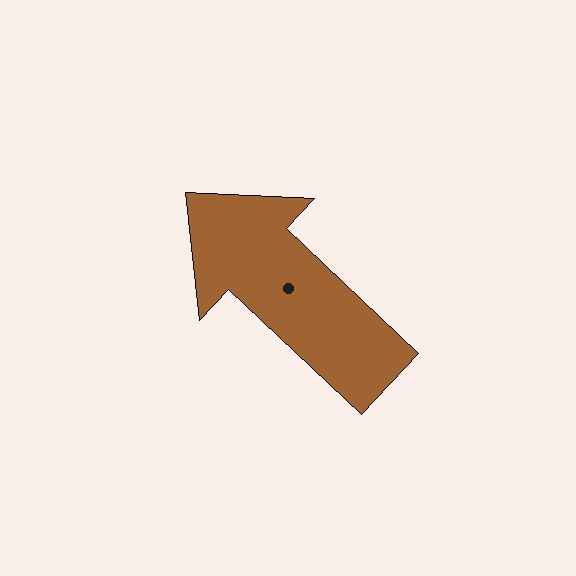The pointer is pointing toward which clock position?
Roughly 10 o'clock.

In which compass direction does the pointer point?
Northwest.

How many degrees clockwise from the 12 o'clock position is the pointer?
Approximately 313 degrees.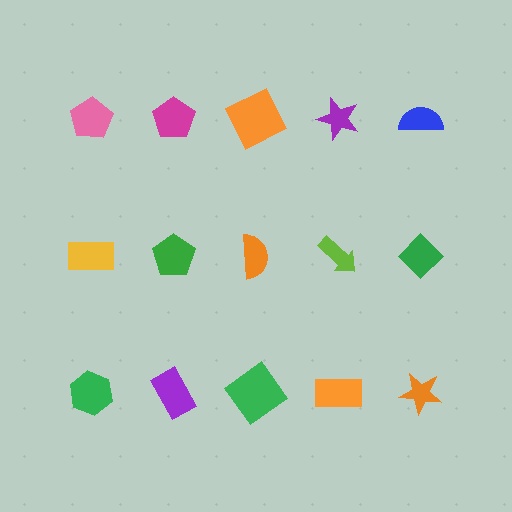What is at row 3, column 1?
A green hexagon.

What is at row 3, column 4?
An orange rectangle.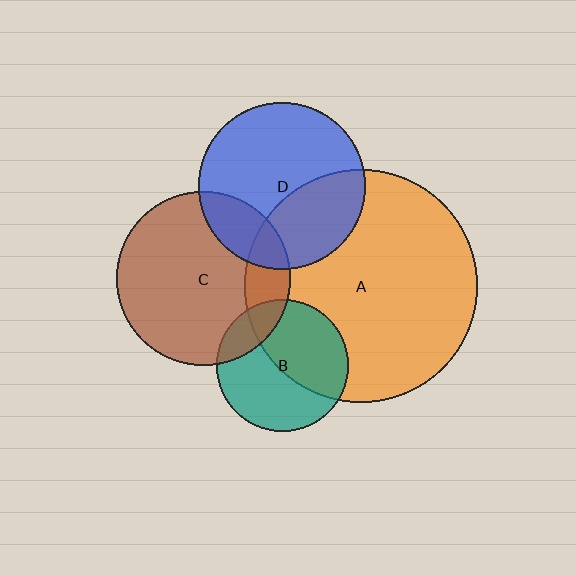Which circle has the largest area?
Circle A (orange).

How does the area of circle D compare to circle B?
Approximately 1.6 times.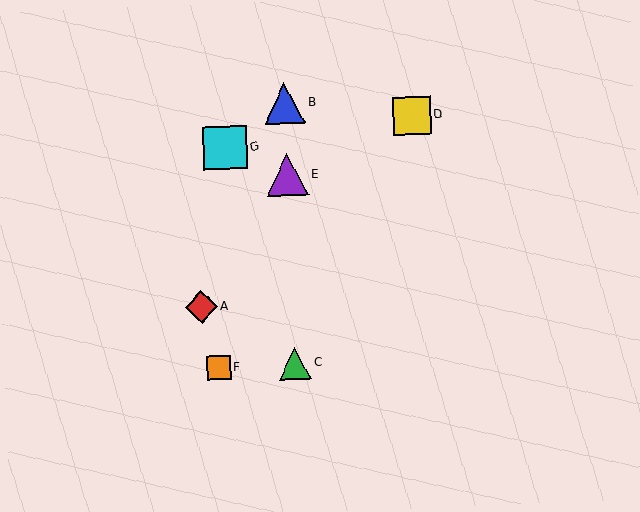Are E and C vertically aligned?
Yes, both are at x≈287.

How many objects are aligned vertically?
3 objects (B, C, E) are aligned vertically.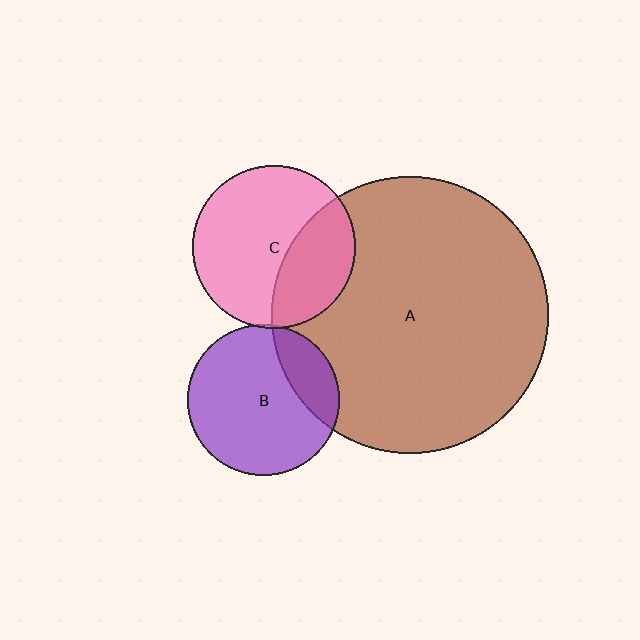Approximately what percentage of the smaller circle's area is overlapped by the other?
Approximately 35%.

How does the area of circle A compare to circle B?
Approximately 3.4 times.